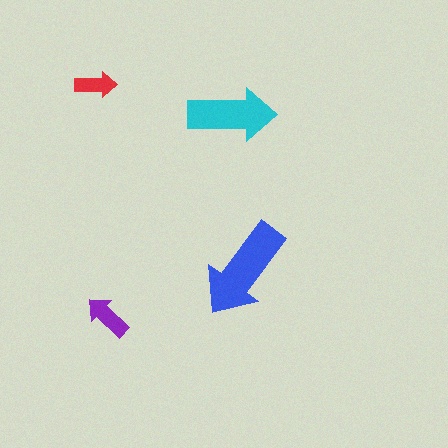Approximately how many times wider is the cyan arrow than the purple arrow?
About 2 times wider.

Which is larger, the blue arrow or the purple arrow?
The blue one.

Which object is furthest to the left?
The red arrow is leftmost.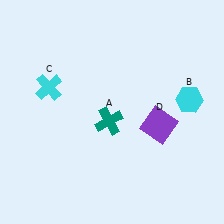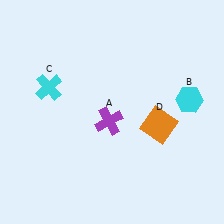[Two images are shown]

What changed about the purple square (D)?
In Image 1, D is purple. In Image 2, it changed to orange.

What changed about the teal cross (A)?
In Image 1, A is teal. In Image 2, it changed to purple.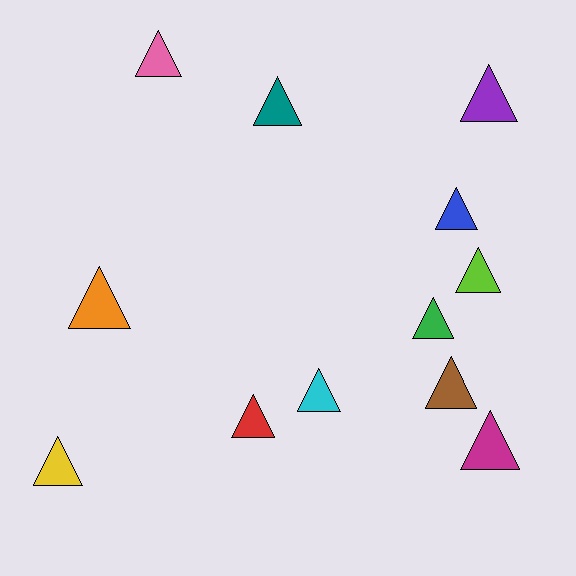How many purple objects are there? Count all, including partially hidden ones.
There is 1 purple object.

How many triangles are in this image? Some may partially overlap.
There are 12 triangles.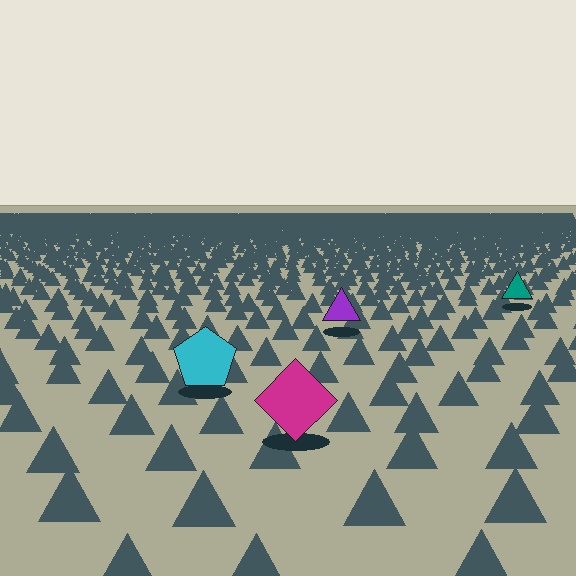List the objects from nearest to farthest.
From nearest to farthest: the magenta diamond, the cyan pentagon, the purple triangle, the teal triangle.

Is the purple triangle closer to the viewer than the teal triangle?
Yes. The purple triangle is closer — you can tell from the texture gradient: the ground texture is coarser near it.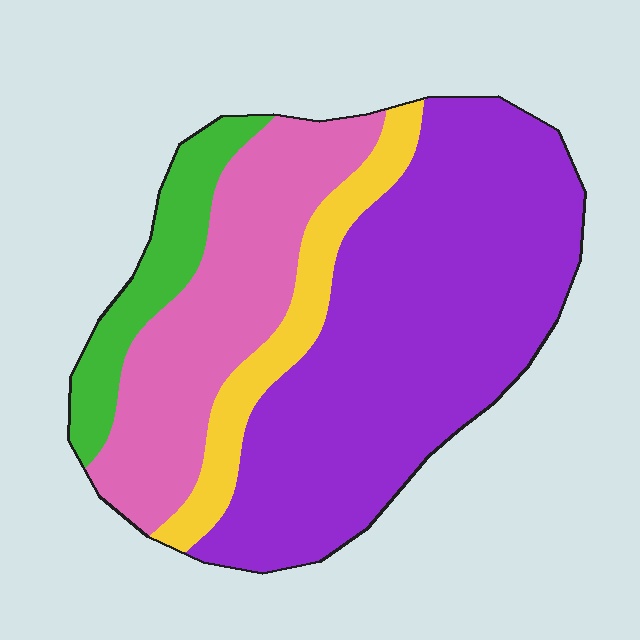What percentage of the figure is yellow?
Yellow covers 11% of the figure.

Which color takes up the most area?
Purple, at roughly 55%.